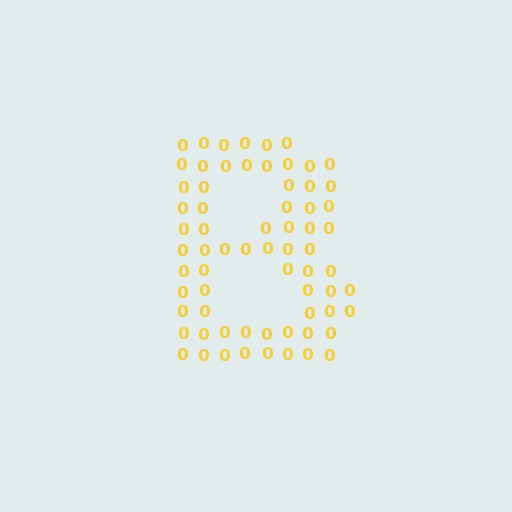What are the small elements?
The small elements are digit 0's.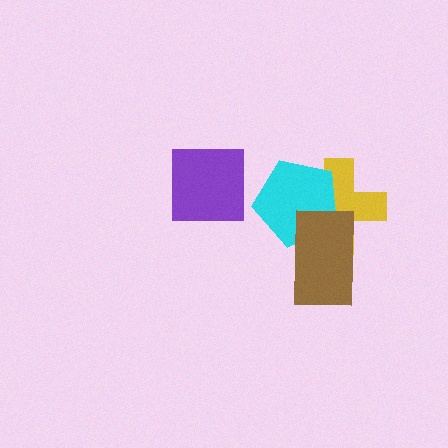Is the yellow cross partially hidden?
Yes, it is partially covered by another shape.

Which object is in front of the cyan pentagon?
The brown rectangle is in front of the cyan pentagon.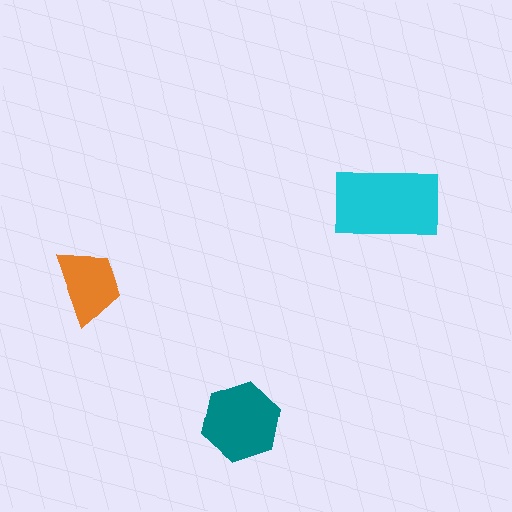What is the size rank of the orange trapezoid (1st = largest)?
3rd.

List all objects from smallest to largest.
The orange trapezoid, the teal hexagon, the cyan rectangle.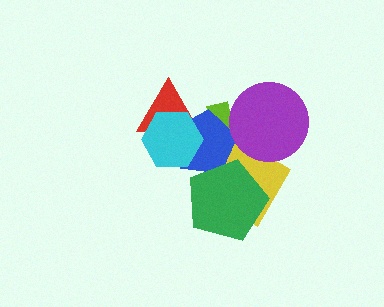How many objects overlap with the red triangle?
3 objects overlap with the red triangle.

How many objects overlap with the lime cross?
6 objects overlap with the lime cross.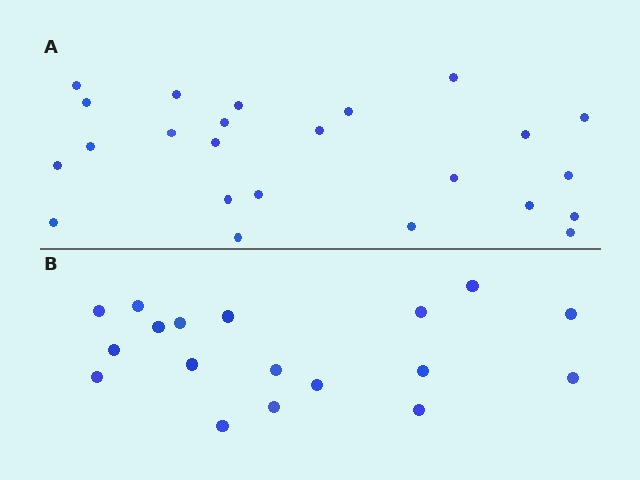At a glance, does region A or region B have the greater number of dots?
Region A (the top region) has more dots.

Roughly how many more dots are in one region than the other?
Region A has about 6 more dots than region B.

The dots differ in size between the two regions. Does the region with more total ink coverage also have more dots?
No. Region B has more total ink coverage because its dots are larger, but region A actually contains more individual dots. Total area can be misleading — the number of items is what matters here.